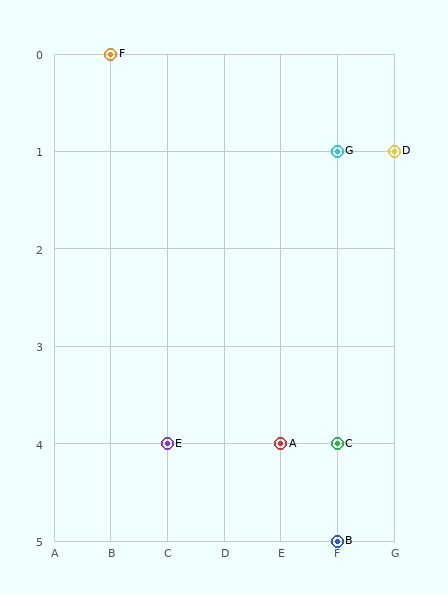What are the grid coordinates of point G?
Point G is at grid coordinates (F, 1).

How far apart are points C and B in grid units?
Points C and B are 1 row apart.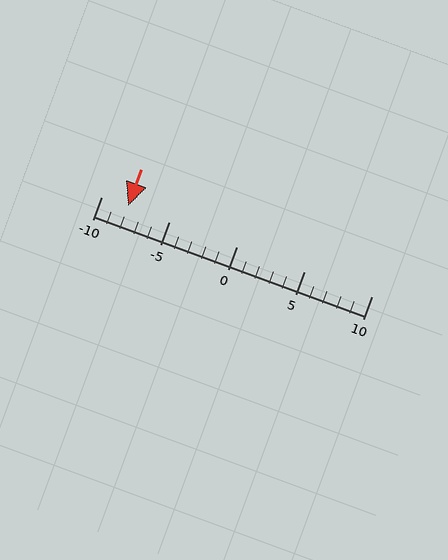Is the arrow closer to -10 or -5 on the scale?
The arrow is closer to -10.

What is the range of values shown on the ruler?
The ruler shows values from -10 to 10.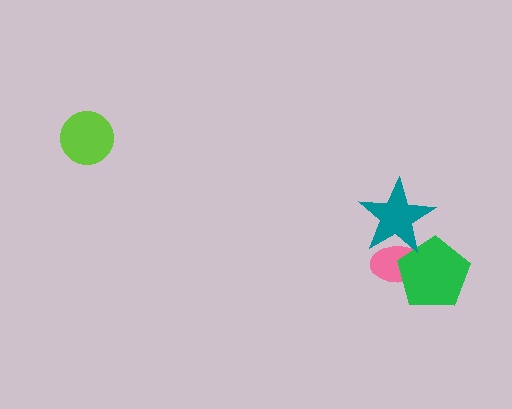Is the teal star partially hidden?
No, no other shape covers it.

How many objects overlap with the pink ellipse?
2 objects overlap with the pink ellipse.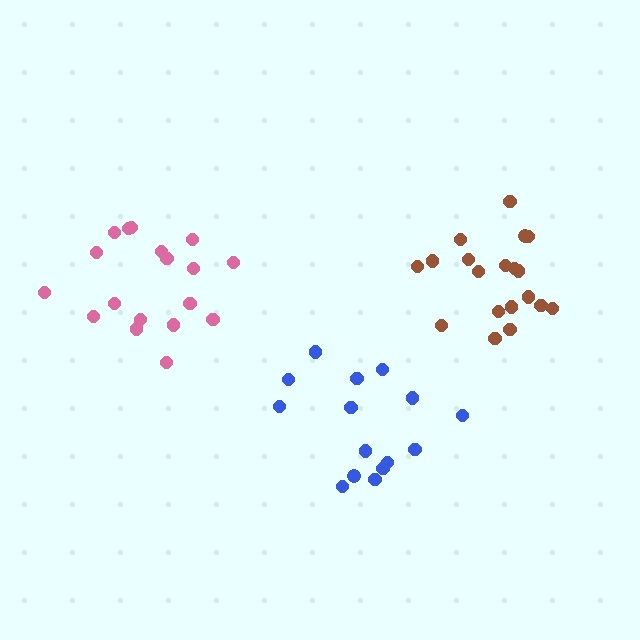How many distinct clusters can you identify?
There are 3 distinct clusters.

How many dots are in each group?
Group 1: 15 dots, Group 2: 18 dots, Group 3: 19 dots (52 total).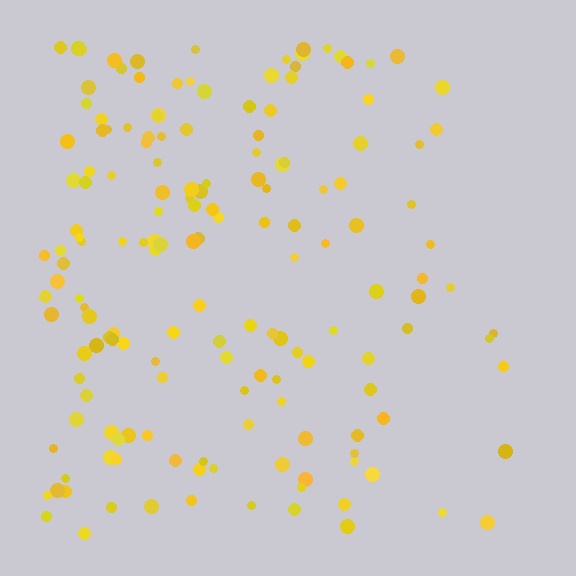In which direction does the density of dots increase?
From right to left, with the left side densest.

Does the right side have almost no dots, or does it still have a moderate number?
Still a moderate number, just noticeably fewer than the left.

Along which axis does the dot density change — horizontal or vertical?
Horizontal.